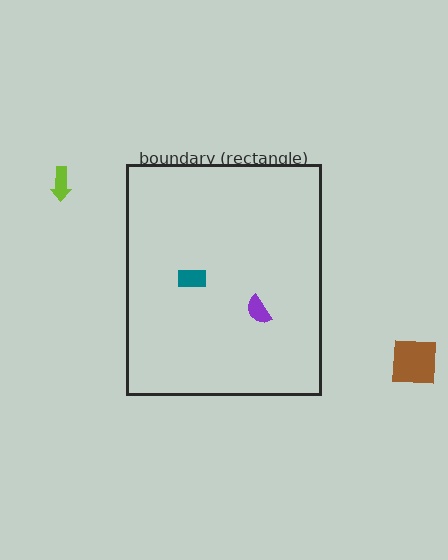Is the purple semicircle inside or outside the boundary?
Inside.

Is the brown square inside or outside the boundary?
Outside.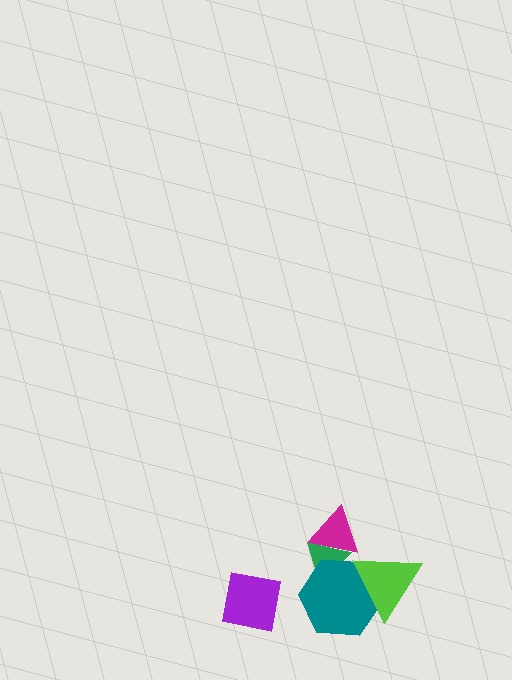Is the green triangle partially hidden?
Yes, it is partially covered by another shape.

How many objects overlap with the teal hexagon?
3 objects overlap with the teal hexagon.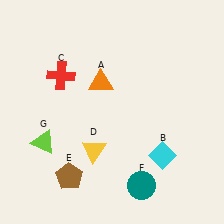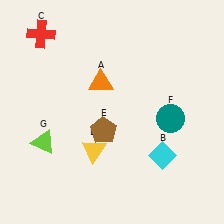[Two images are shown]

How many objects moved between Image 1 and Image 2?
3 objects moved between the two images.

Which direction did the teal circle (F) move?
The teal circle (F) moved up.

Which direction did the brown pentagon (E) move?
The brown pentagon (E) moved up.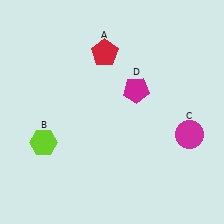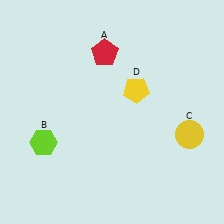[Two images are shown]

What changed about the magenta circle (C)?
In Image 1, C is magenta. In Image 2, it changed to yellow.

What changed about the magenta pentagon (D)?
In Image 1, D is magenta. In Image 2, it changed to yellow.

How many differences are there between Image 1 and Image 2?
There are 2 differences between the two images.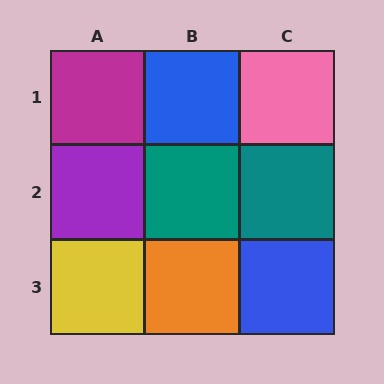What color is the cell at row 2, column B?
Teal.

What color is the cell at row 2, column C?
Teal.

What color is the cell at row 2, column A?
Purple.